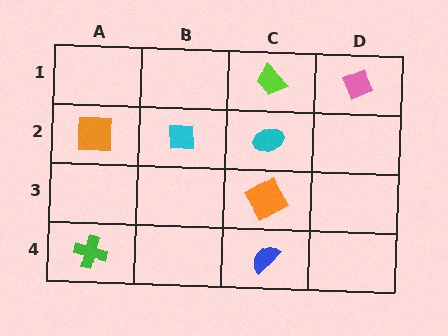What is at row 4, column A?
A green cross.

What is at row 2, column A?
An orange square.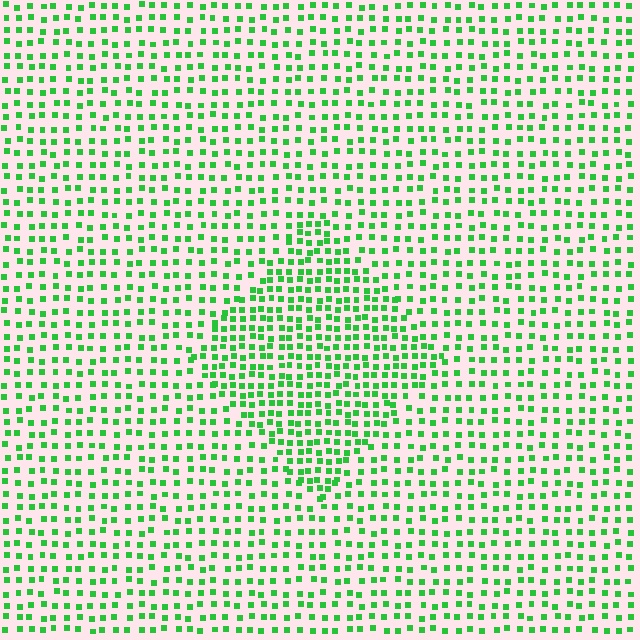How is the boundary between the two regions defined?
The boundary is defined by a change in element density (approximately 1.7x ratio). All elements are the same color, size, and shape.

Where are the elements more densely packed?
The elements are more densely packed inside the diamond boundary.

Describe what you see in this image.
The image contains small green elements arranged at two different densities. A diamond-shaped region is visible where the elements are more densely packed than the surrounding area.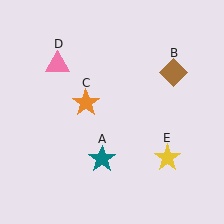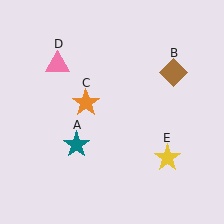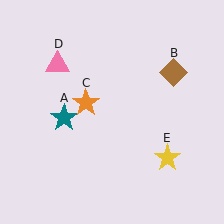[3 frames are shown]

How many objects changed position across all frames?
1 object changed position: teal star (object A).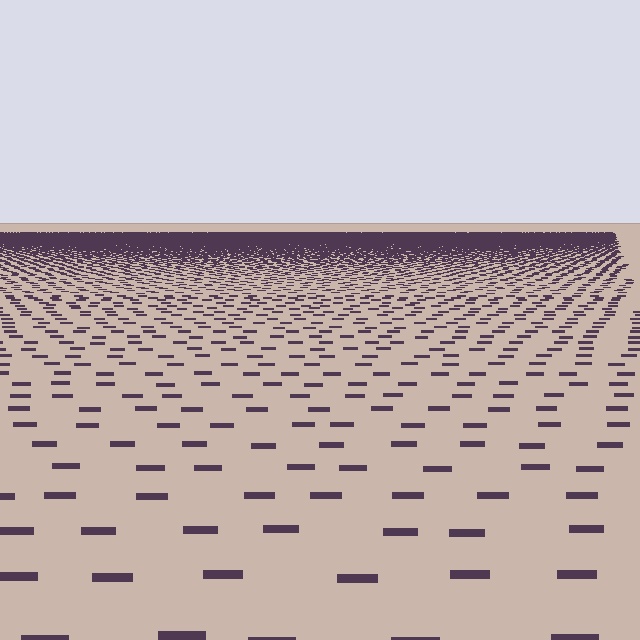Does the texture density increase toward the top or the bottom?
Density increases toward the top.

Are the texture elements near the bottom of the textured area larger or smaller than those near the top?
Larger. Near the bottom, elements are closer to the viewer and appear at a bigger on-screen size.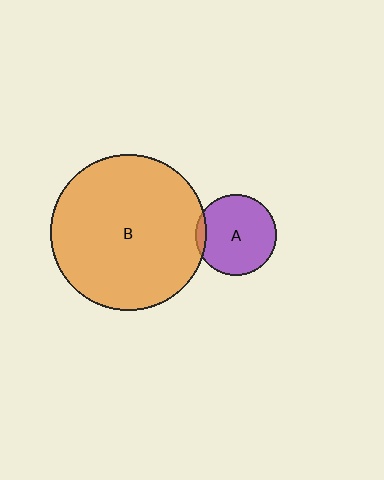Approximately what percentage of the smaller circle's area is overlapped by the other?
Approximately 5%.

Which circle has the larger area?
Circle B (orange).